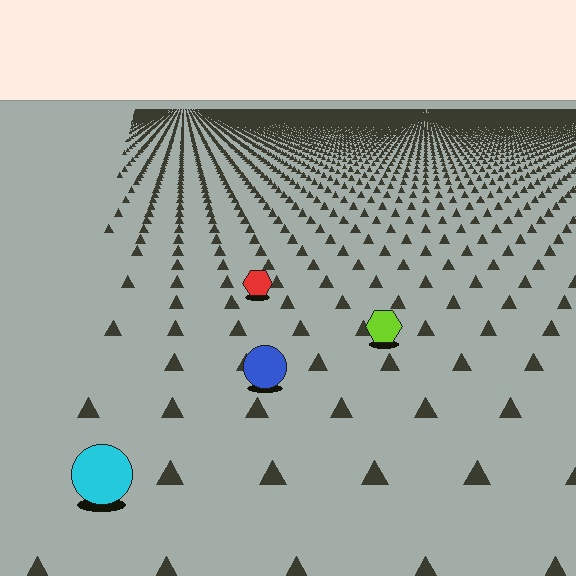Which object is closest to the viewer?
The cyan circle is closest. The texture marks near it are larger and more spread out.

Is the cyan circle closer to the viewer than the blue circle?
Yes. The cyan circle is closer — you can tell from the texture gradient: the ground texture is coarser near it.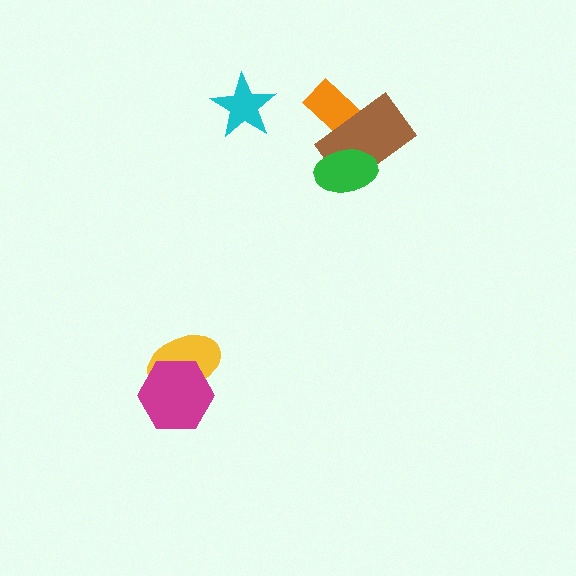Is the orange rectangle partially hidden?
Yes, it is partially covered by another shape.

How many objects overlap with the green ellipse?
1 object overlaps with the green ellipse.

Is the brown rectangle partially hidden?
Yes, it is partially covered by another shape.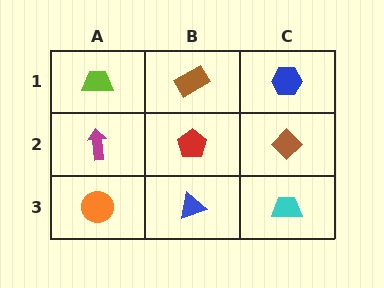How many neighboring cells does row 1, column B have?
3.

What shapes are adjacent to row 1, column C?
A brown diamond (row 2, column C), a brown rectangle (row 1, column B).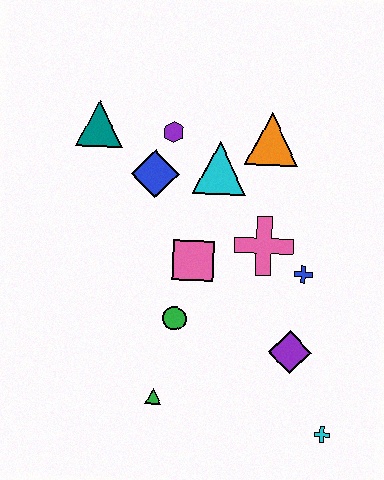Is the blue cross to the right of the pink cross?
Yes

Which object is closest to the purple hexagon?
The blue diamond is closest to the purple hexagon.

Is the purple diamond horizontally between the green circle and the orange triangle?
No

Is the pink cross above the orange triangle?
No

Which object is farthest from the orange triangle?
The cyan cross is farthest from the orange triangle.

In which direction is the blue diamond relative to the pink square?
The blue diamond is above the pink square.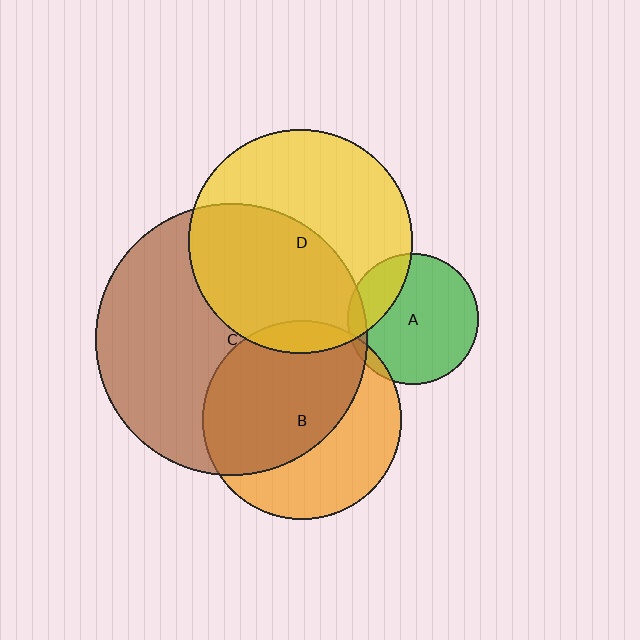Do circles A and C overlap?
Yes.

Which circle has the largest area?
Circle C (brown).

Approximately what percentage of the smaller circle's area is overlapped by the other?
Approximately 10%.